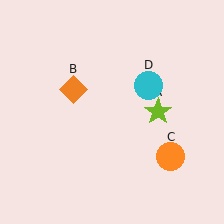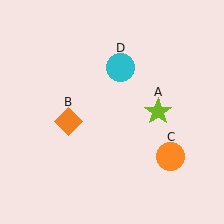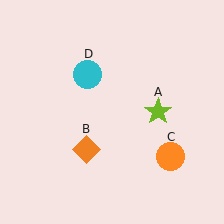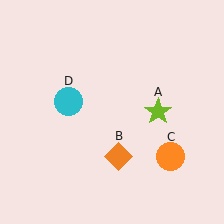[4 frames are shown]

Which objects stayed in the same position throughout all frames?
Lime star (object A) and orange circle (object C) remained stationary.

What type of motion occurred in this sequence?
The orange diamond (object B), cyan circle (object D) rotated counterclockwise around the center of the scene.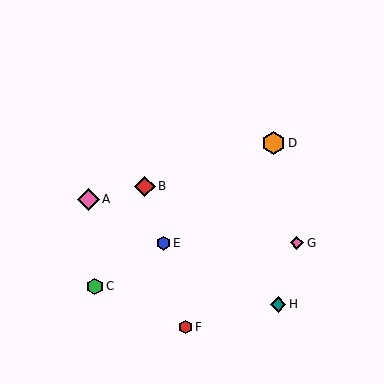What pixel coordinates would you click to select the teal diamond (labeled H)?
Click at (278, 304) to select the teal diamond H.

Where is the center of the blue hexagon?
The center of the blue hexagon is at (164, 243).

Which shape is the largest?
The orange hexagon (labeled D) is the largest.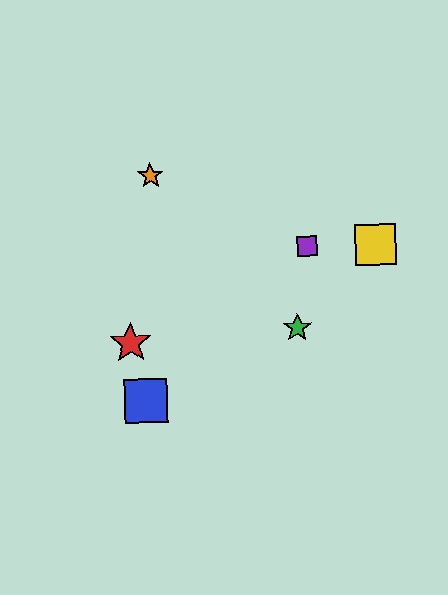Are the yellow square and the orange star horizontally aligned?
No, the yellow square is at y≈244 and the orange star is at y≈176.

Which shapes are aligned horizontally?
The yellow square, the purple square are aligned horizontally.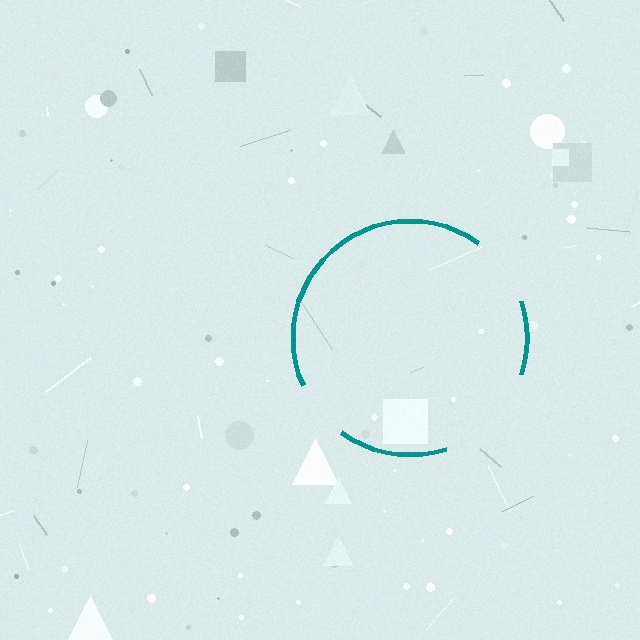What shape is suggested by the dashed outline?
The dashed outline suggests a circle.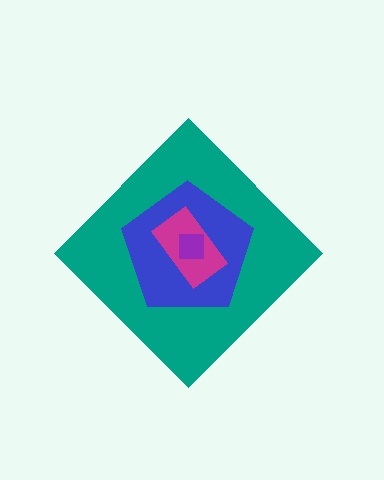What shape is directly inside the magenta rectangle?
The purple square.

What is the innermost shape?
The purple square.